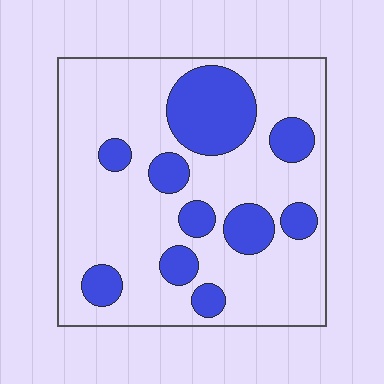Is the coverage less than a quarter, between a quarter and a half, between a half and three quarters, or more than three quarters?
Between a quarter and a half.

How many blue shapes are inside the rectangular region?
10.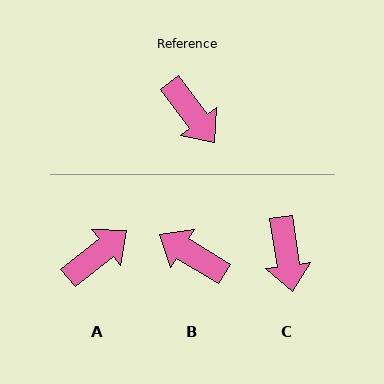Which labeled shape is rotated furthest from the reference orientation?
B, about 158 degrees away.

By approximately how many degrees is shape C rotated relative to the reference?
Approximately 28 degrees clockwise.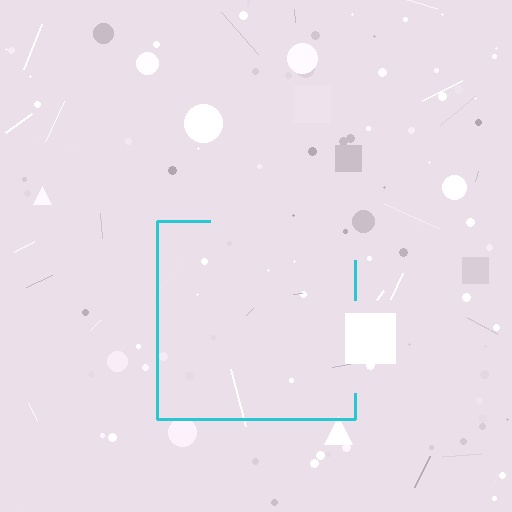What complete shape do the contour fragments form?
The contour fragments form a square.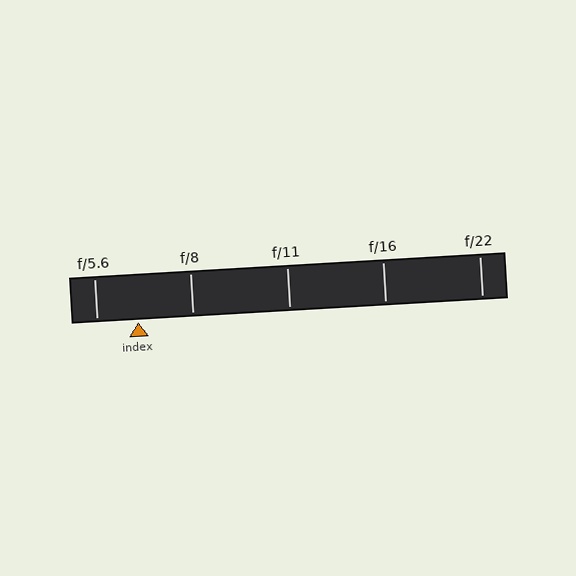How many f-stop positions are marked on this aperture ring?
There are 5 f-stop positions marked.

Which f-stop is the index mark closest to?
The index mark is closest to f/5.6.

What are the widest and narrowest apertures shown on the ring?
The widest aperture shown is f/5.6 and the narrowest is f/22.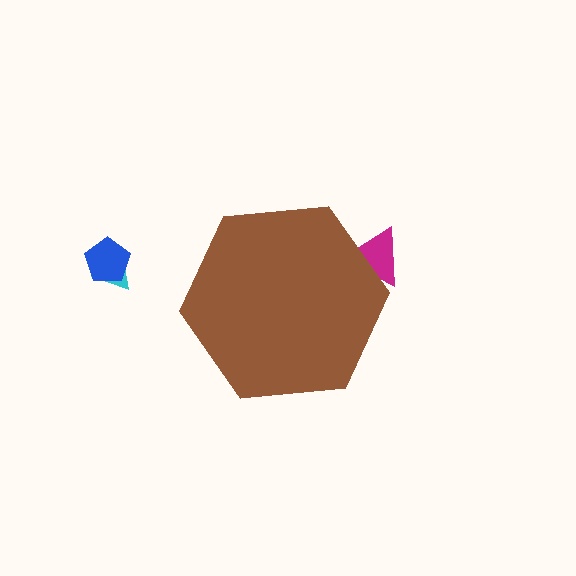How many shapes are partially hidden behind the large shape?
1 shape is partially hidden.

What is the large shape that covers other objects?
A brown hexagon.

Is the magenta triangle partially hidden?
Yes, the magenta triangle is partially hidden behind the brown hexagon.